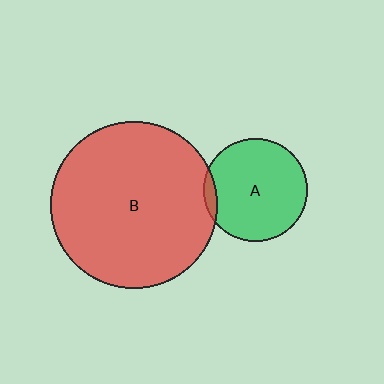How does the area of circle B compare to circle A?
Approximately 2.6 times.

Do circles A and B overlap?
Yes.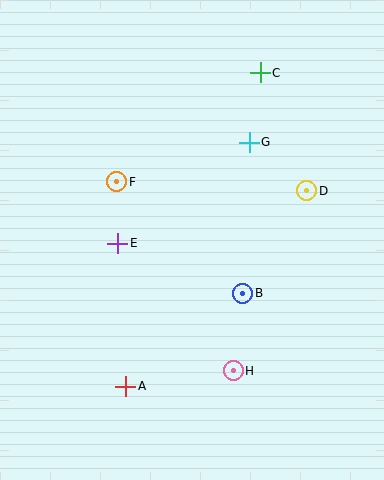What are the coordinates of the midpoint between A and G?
The midpoint between A and G is at (188, 264).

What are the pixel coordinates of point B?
Point B is at (243, 293).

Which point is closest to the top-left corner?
Point F is closest to the top-left corner.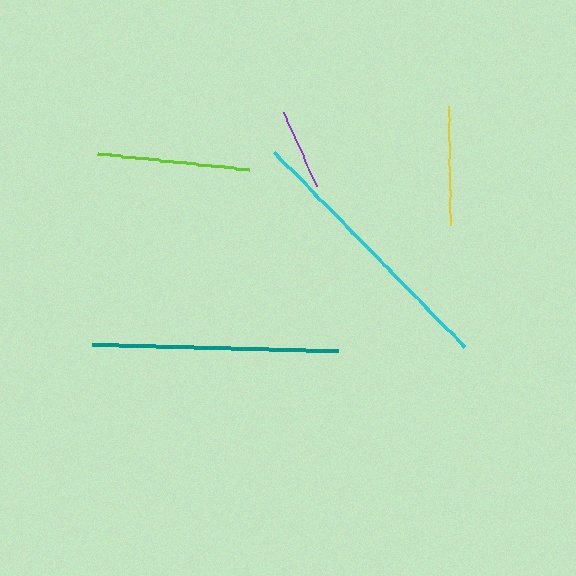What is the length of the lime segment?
The lime segment is approximately 152 pixels long.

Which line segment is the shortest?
The purple line is the shortest at approximately 81 pixels.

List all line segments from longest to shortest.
From longest to shortest: cyan, teal, lime, yellow, purple.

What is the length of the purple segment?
The purple segment is approximately 81 pixels long.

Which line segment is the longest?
The cyan line is the longest at approximately 273 pixels.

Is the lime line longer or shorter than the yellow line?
The lime line is longer than the yellow line.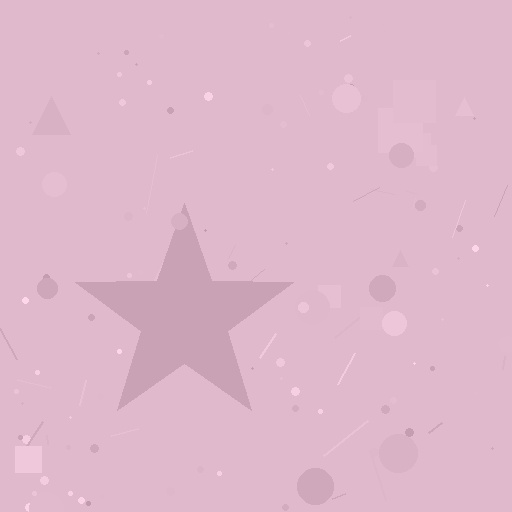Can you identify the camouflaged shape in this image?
The camouflaged shape is a star.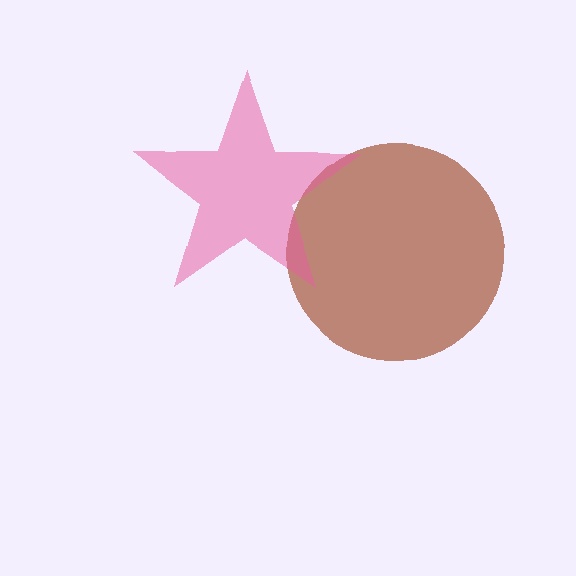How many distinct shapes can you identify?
There are 2 distinct shapes: a brown circle, a pink star.